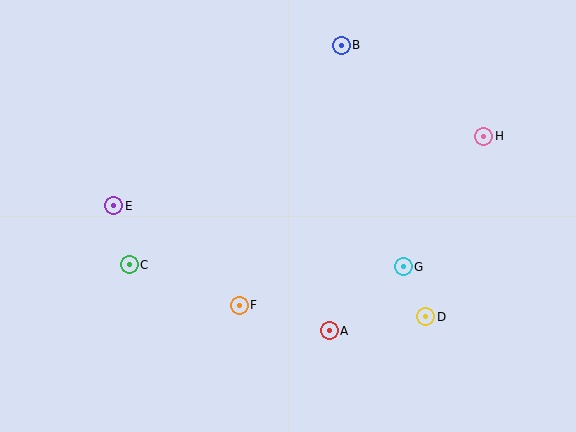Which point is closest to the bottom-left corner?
Point C is closest to the bottom-left corner.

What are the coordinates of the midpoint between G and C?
The midpoint between G and C is at (266, 266).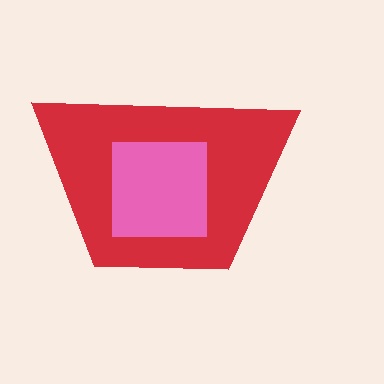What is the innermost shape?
The pink square.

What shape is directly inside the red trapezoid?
The pink square.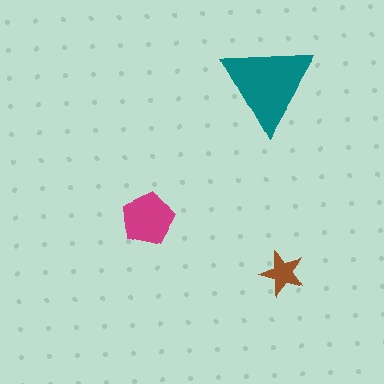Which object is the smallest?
The brown star.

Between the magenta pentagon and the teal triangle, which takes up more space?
The teal triangle.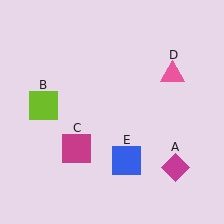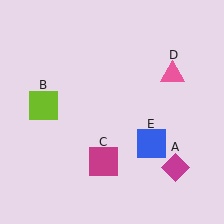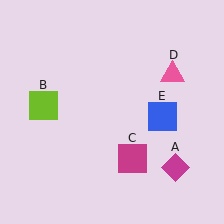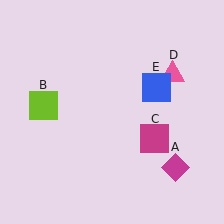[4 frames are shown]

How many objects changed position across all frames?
2 objects changed position: magenta square (object C), blue square (object E).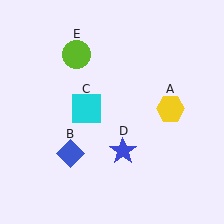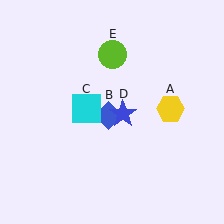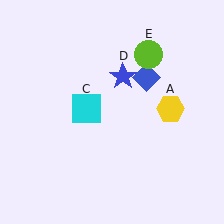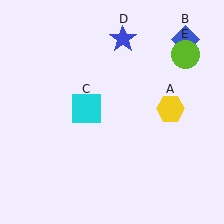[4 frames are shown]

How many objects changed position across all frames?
3 objects changed position: blue diamond (object B), blue star (object D), lime circle (object E).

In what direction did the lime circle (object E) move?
The lime circle (object E) moved right.